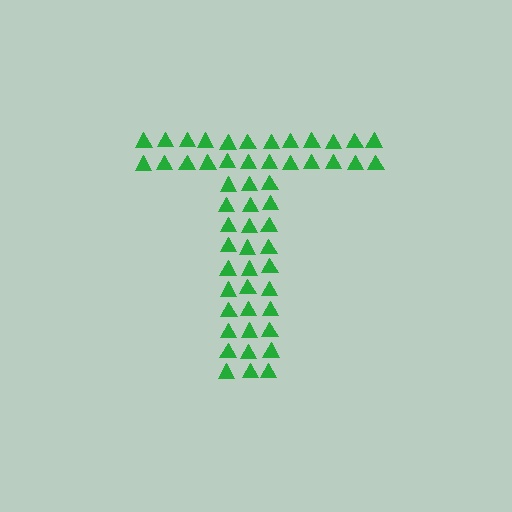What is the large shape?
The large shape is the letter T.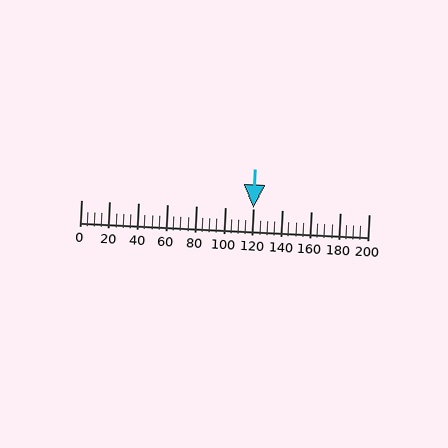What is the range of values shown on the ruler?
The ruler shows values from 0 to 200.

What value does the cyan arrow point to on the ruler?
The cyan arrow points to approximately 120.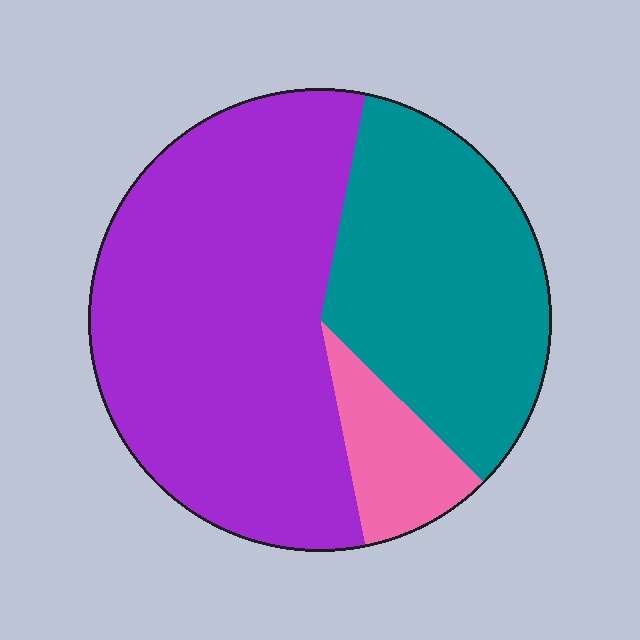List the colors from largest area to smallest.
From largest to smallest: purple, teal, pink.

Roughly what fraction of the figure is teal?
Teal covers about 35% of the figure.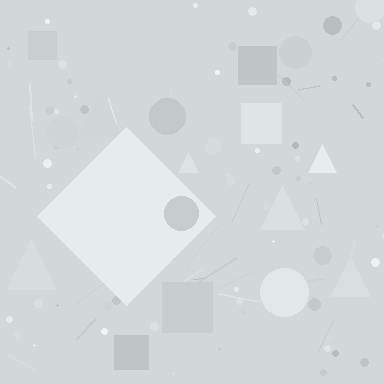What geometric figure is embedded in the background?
A diamond is embedded in the background.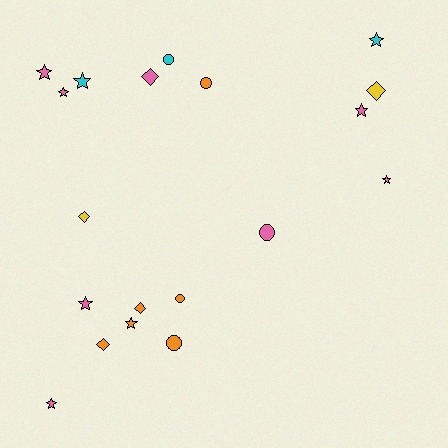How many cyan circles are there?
There is 1 cyan circle.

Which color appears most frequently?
Pink, with 8 objects.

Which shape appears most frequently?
Star, with 9 objects.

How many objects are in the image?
There are 19 objects.